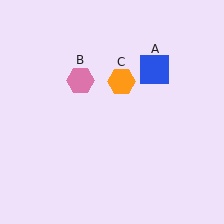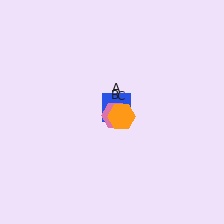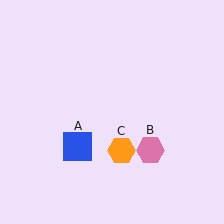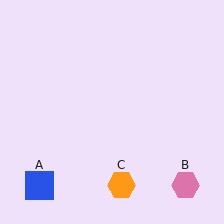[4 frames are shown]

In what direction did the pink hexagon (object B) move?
The pink hexagon (object B) moved down and to the right.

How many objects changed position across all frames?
3 objects changed position: blue square (object A), pink hexagon (object B), orange hexagon (object C).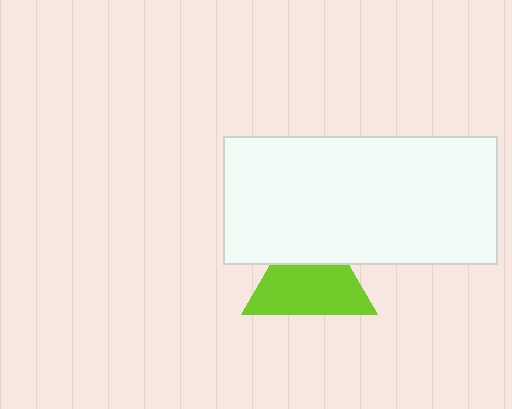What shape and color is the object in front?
The object in front is a white rectangle.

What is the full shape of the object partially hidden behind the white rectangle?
The partially hidden object is a lime triangle.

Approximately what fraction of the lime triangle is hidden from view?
Roughly 34% of the lime triangle is hidden behind the white rectangle.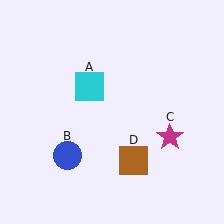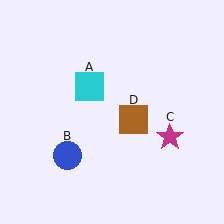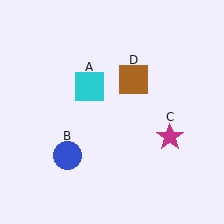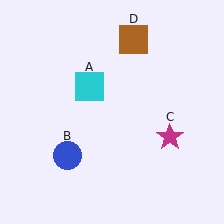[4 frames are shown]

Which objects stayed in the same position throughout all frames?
Cyan square (object A) and blue circle (object B) and magenta star (object C) remained stationary.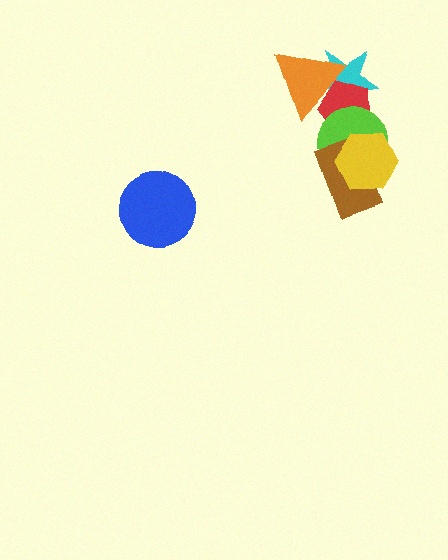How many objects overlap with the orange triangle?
2 objects overlap with the orange triangle.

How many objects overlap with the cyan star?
2 objects overlap with the cyan star.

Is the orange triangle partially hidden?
No, no other shape covers it.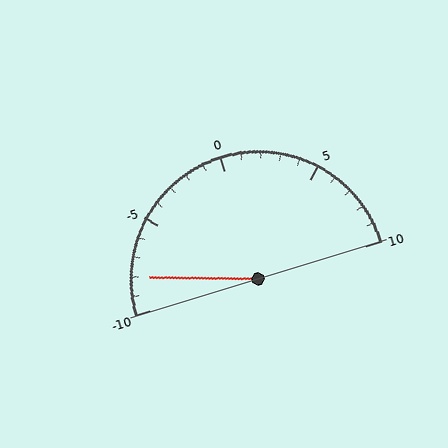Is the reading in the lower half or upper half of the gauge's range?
The reading is in the lower half of the range (-10 to 10).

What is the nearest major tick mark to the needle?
The nearest major tick mark is -10.